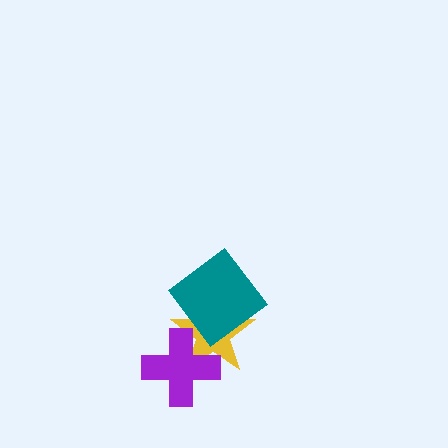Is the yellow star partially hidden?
Yes, it is partially covered by another shape.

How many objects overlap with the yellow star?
2 objects overlap with the yellow star.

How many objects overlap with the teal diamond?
2 objects overlap with the teal diamond.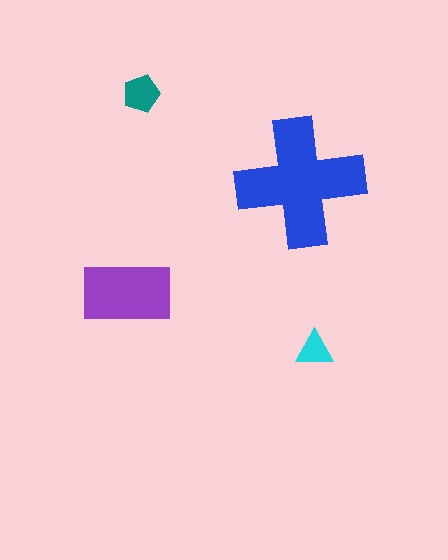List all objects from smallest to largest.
The cyan triangle, the teal pentagon, the purple rectangle, the blue cross.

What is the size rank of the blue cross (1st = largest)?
1st.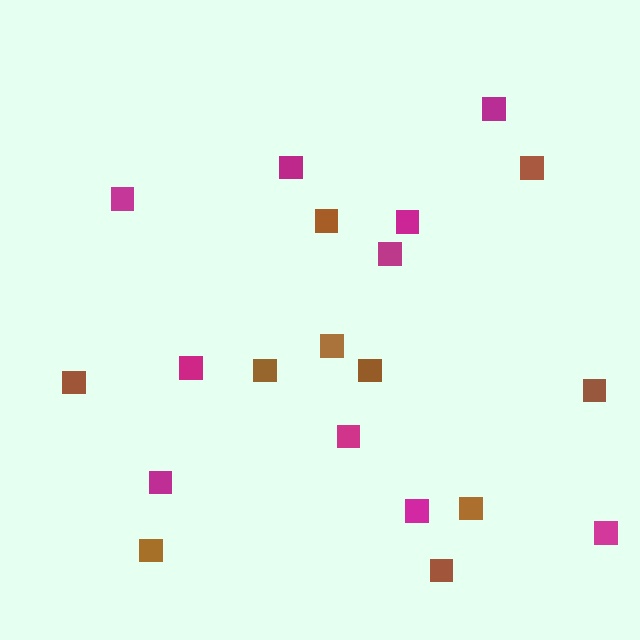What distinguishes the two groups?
There are 2 groups: one group of brown squares (10) and one group of magenta squares (10).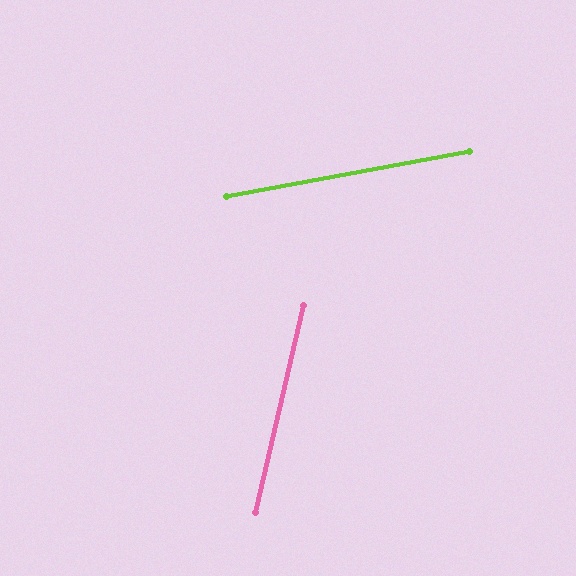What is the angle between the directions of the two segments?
Approximately 67 degrees.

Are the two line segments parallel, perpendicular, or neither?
Neither parallel nor perpendicular — they differ by about 67°.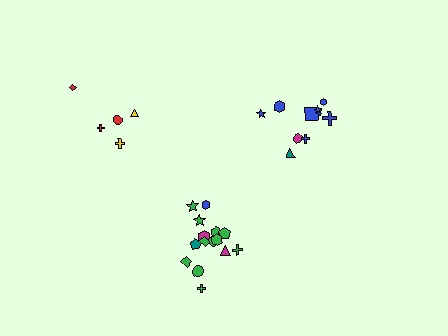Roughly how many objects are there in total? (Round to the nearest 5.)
Roughly 30 objects in total.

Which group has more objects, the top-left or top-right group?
The top-right group.